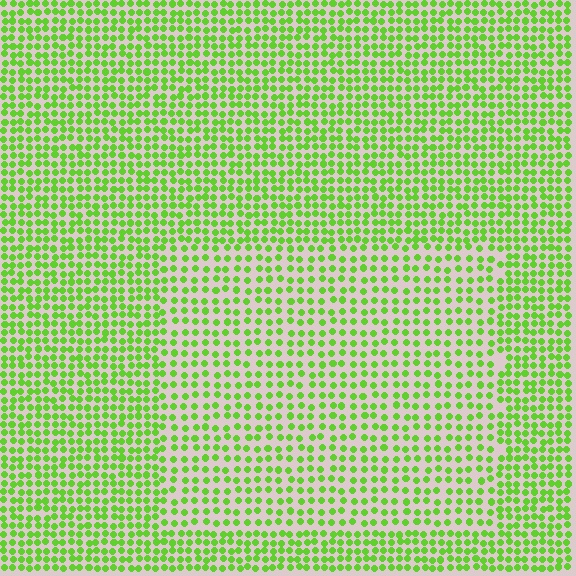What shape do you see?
I see a rectangle.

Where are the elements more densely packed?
The elements are more densely packed outside the rectangle boundary.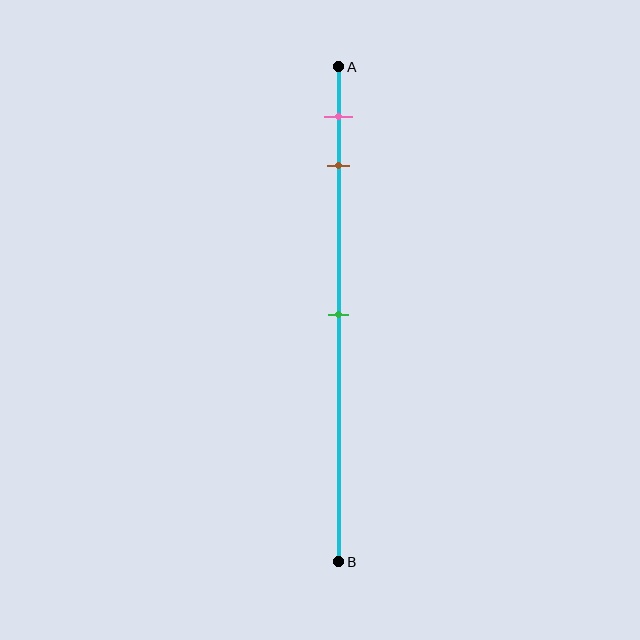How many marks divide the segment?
There are 3 marks dividing the segment.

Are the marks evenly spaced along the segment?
No, the marks are not evenly spaced.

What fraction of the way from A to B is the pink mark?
The pink mark is approximately 10% (0.1) of the way from A to B.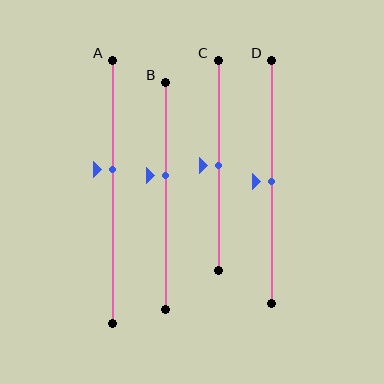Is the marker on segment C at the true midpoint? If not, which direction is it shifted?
Yes, the marker on segment C is at the true midpoint.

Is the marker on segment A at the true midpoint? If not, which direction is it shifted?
No, the marker on segment A is shifted upward by about 9% of the segment length.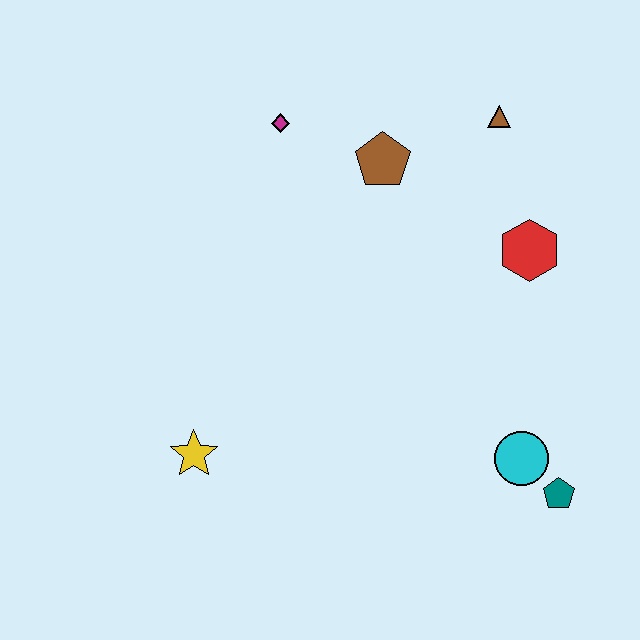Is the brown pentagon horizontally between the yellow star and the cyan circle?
Yes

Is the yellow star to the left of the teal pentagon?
Yes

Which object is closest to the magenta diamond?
The brown pentagon is closest to the magenta diamond.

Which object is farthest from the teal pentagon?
The magenta diamond is farthest from the teal pentagon.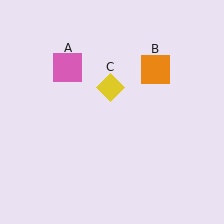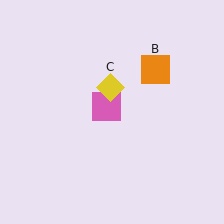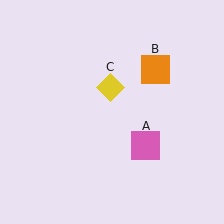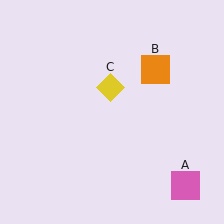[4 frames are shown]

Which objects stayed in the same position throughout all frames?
Orange square (object B) and yellow diamond (object C) remained stationary.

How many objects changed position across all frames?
1 object changed position: pink square (object A).